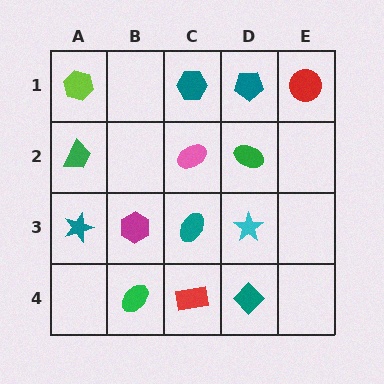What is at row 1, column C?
A teal hexagon.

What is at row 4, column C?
A red rectangle.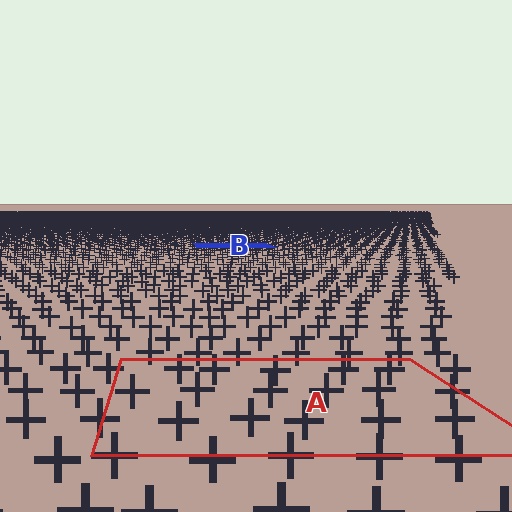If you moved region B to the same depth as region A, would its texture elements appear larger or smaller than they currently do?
They would appear larger. At a closer depth, the same texture elements are projected at a bigger on-screen size.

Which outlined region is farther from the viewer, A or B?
Region B is farther from the viewer — the texture elements inside it appear smaller and more densely packed.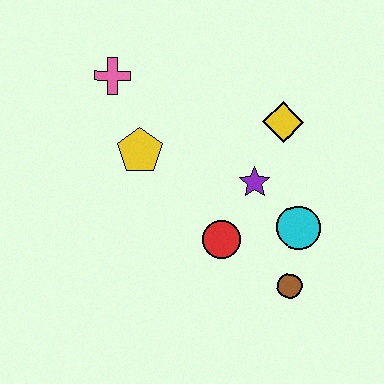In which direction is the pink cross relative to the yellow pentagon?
The pink cross is above the yellow pentagon.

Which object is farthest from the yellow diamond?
The pink cross is farthest from the yellow diamond.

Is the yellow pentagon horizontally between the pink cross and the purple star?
Yes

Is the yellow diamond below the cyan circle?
No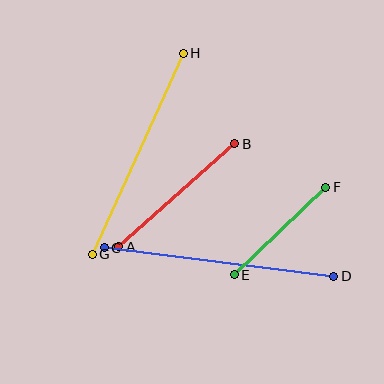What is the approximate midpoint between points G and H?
The midpoint is at approximately (138, 154) pixels.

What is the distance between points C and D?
The distance is approximately 231 pixels.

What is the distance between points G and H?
The distance is approximately 221 pixels.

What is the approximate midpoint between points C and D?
The midpoint is at approximately (219, 262) pixels.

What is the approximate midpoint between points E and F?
The midpoint is at approximately (280, 231) pixels.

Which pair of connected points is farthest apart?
Points C and D are farthest apart.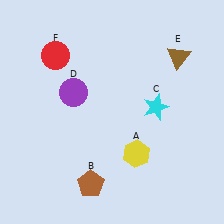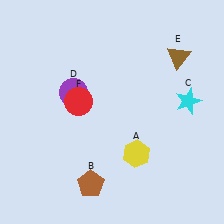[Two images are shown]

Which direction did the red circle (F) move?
The red circle (F) moved down.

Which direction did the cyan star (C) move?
The cyan star (C) moved right.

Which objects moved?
The objects that moved are: the cyan star (C), the red circle (F).